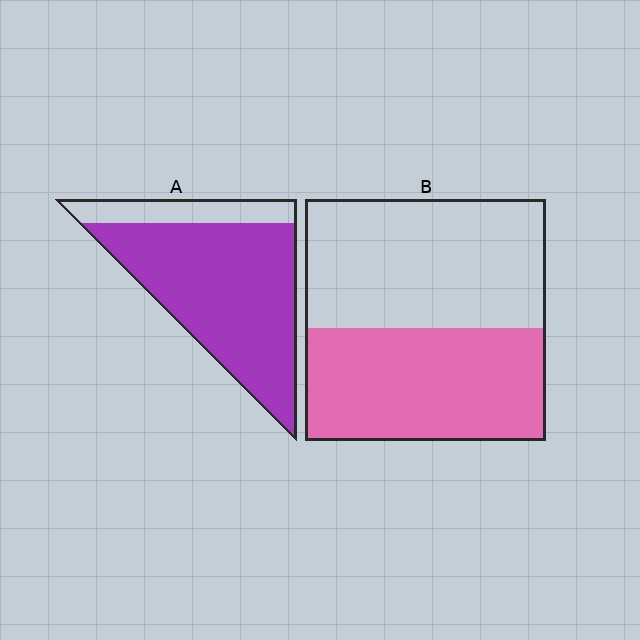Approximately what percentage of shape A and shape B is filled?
A is approximately 80% and B is approximately 45%.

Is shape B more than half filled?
Roughly half.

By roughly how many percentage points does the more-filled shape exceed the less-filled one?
By roughly 35 percentage points (A over B).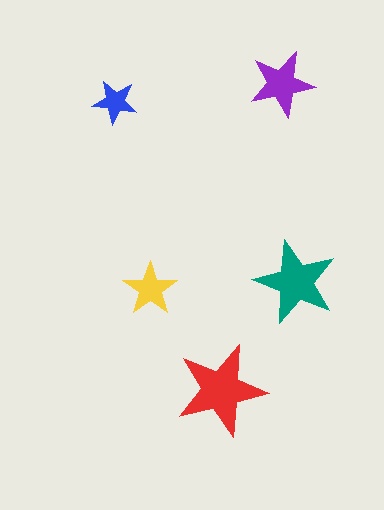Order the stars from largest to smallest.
the red one, the teal one, the purple one, the yellow one, the blue one.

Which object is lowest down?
The red star is bottommost.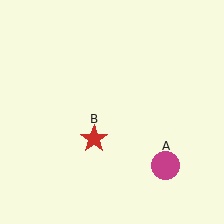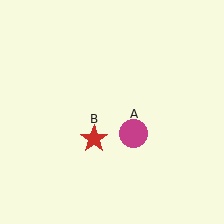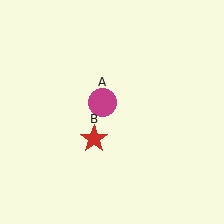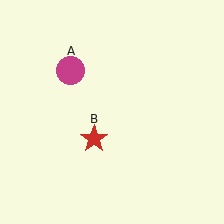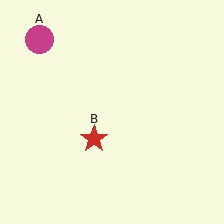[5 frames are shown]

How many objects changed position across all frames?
1 object changed position: magenta circle (object A).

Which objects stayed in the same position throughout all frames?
Red star (object B) remained stationary.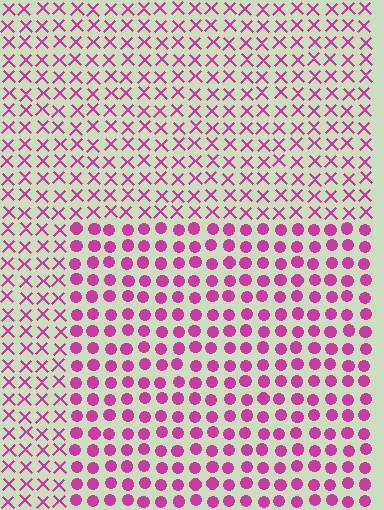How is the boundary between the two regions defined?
The boundary is defined by a change in element shape: circles inside vs. X marks outside. All elements share the same color and spacing.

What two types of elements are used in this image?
The image uses circles inside the rectangle region and X marks outside it.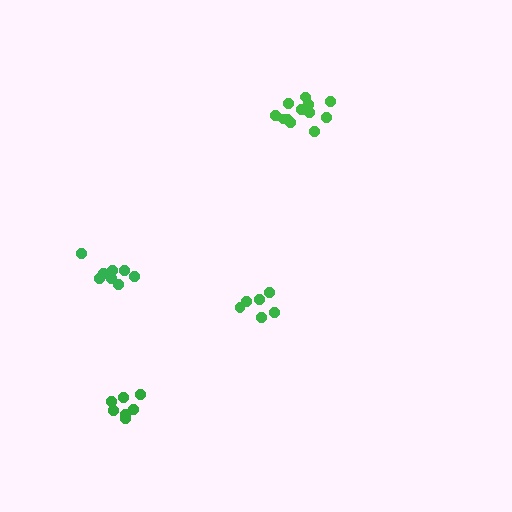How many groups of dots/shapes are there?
There are 4 groups.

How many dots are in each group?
Group 1: 8 dots, Group 2: 6 dots, Group 3: 7 dots, Group 4: 12 dots (33 total).